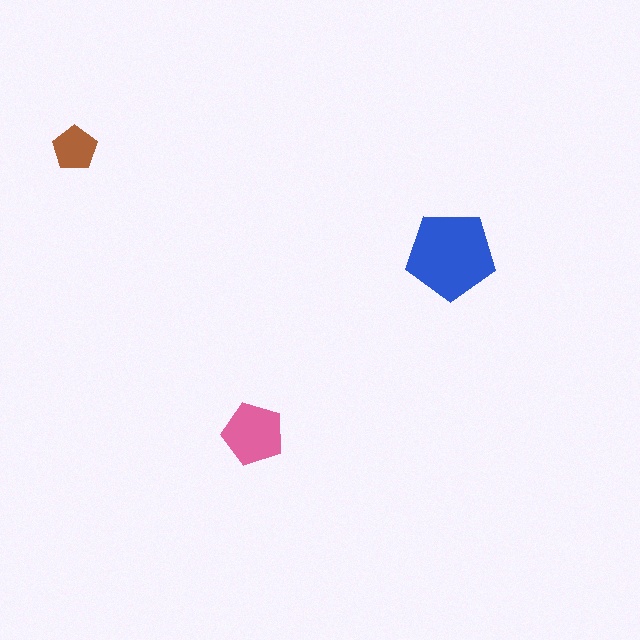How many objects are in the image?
There are 3 objects in the image.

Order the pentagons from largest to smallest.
the blue one, the pink one, the brown one.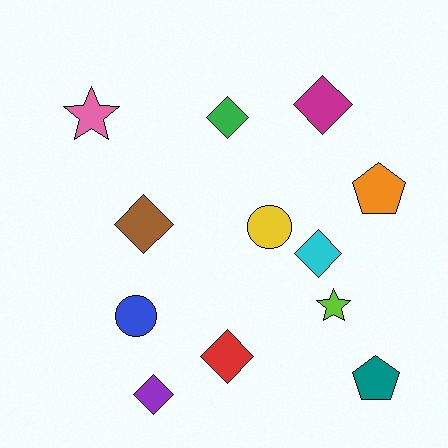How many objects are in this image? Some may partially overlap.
There are 12 objects.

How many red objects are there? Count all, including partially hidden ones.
There is 1 red object.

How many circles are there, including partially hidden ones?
There are 2 circles.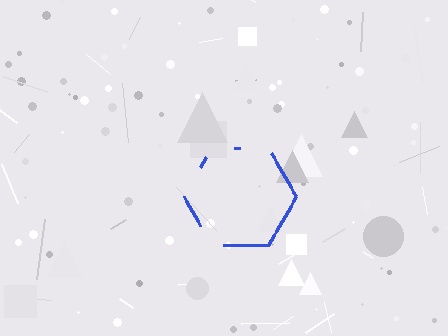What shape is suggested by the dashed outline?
The dashed outline suggests a hexagon.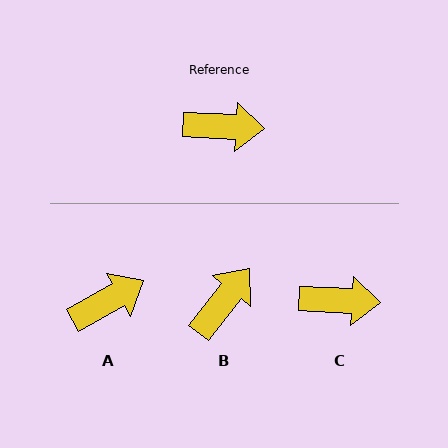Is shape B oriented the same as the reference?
No, it is off by about 55 degrees.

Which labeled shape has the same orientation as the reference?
C.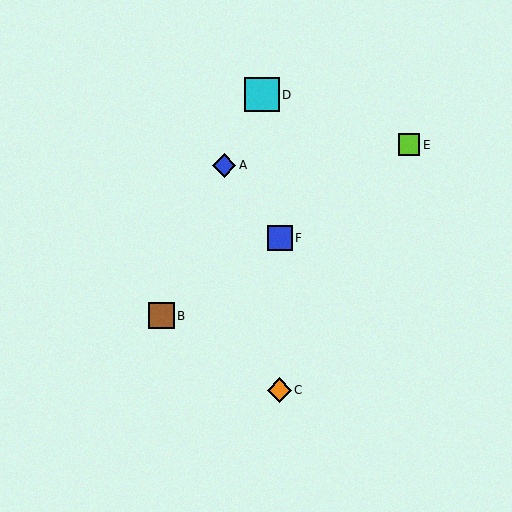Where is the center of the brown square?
The center of the brown square is at (162, 316).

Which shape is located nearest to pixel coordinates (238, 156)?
The blue diamond (labeled A) at (224, 165) is nearest to that location.